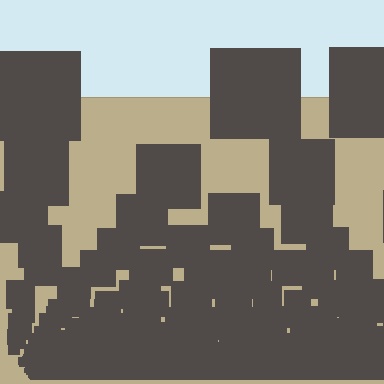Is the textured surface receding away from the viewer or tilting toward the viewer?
The surface appears to tilt toward the viewer. Texture elements get larger and sparser toward the top.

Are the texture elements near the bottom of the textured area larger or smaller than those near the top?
Smaller. The gradient is inverted — elements near the bottom are smaller and denser.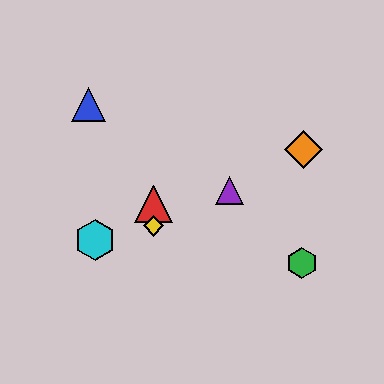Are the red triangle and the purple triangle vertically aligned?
No, the red triangle is at x≈154 and the purple triangle is at x≈230.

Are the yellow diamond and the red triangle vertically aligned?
Yes, both are at x≈154.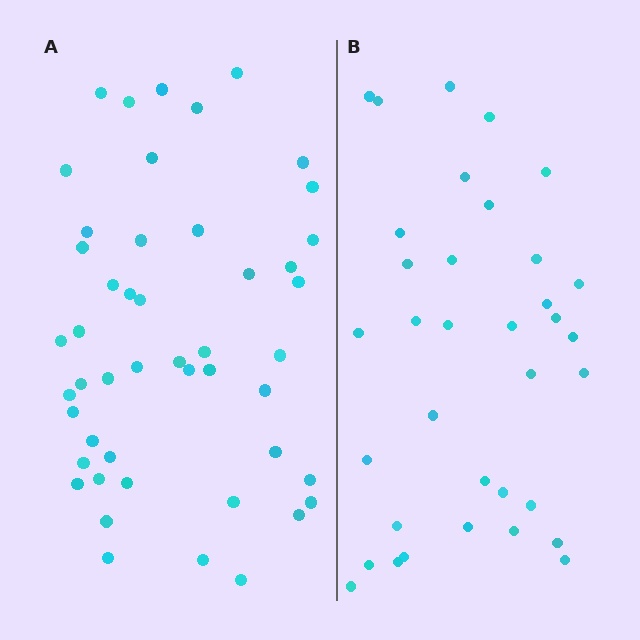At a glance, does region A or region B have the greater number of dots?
Region A (the left region) has more dots.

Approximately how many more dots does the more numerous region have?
Region A has approximately 15 more dots than region B.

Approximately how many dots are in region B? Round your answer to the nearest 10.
About 40 dots. (The exact count is 35, which rounds to 40.)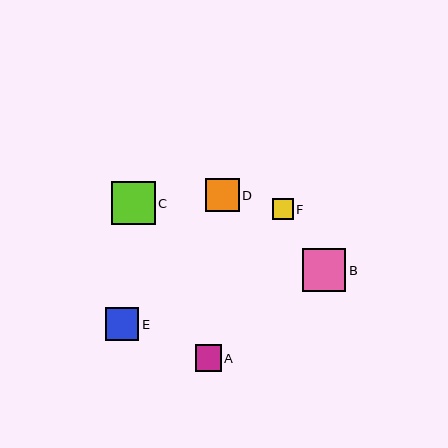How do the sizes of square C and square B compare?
Square C and square B are approximately the same size.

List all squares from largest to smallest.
From largest to smallest: C, B, D, E, A, F.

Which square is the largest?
Square C is the largest with a size of approximately 44 pixels.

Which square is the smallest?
Square F is the smallest with a size of approximately 21 pixels.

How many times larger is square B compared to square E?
Square B is approximately 1.3 times the size of square E.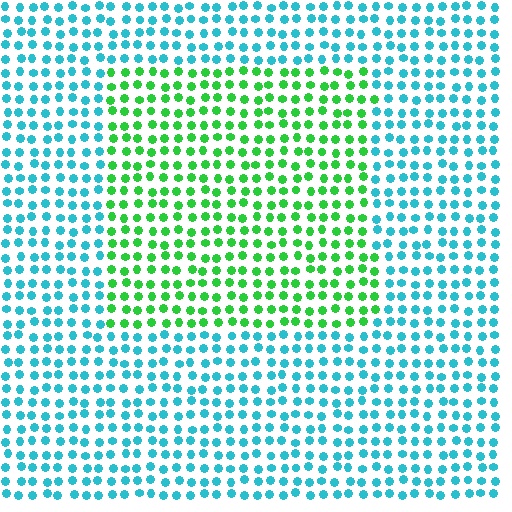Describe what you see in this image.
The image is filled with small cyan elements in a uniform arrangement. A rectangle-shaped region is visible where the elements are tinted to a slightly different hue, forming a subtle color boundary.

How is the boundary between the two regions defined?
The boundary is defined purely by a slight shift in hue (about 59 degrees). Spacing, size, and orientation are identical on both sides.